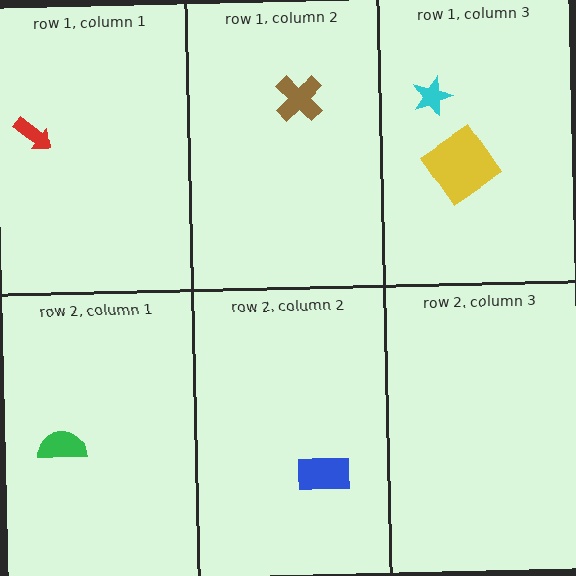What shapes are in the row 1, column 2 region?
The brown cross.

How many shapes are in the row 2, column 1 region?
1.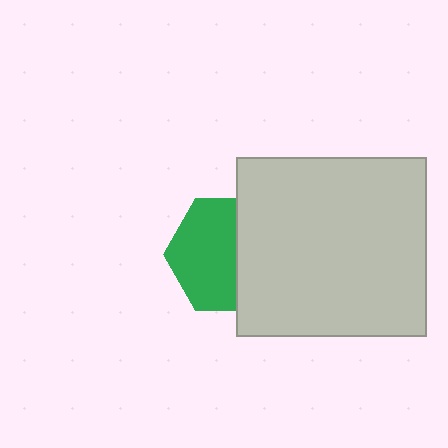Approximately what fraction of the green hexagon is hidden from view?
Roughly 42% of the green hexagon is hidden behind the light gray rectangle.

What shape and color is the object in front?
The object in front is a light gray rectangle.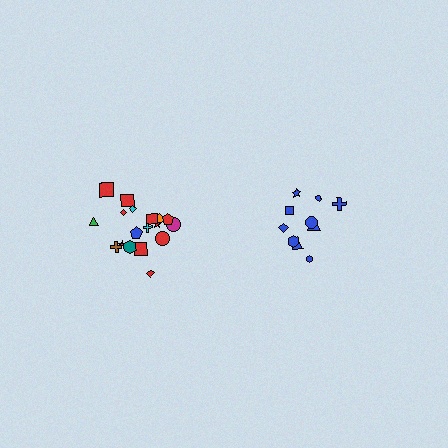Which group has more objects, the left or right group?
The left group.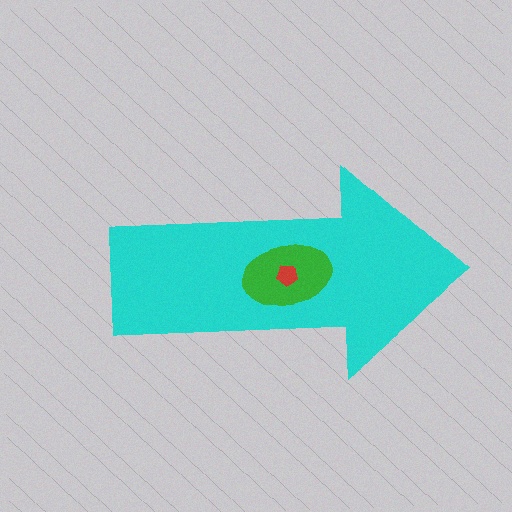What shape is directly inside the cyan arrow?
The green ellipse.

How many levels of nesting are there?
3.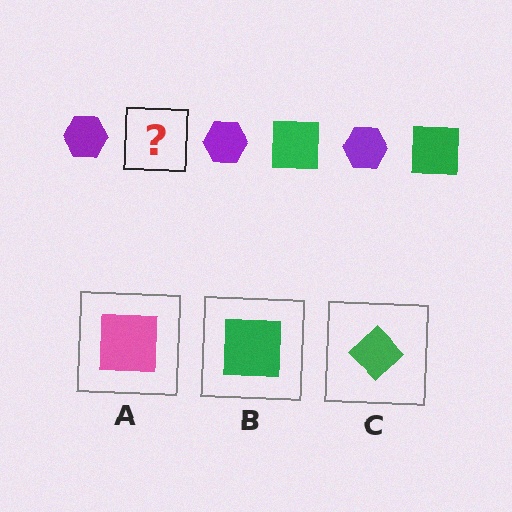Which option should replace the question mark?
Option B.